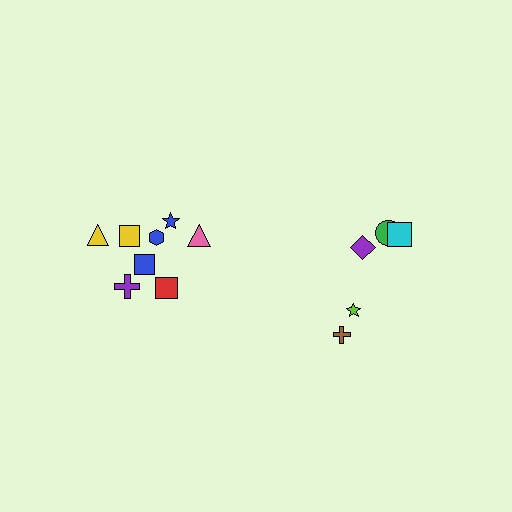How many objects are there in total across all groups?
There are 13 objects.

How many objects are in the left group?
There are 8 objects.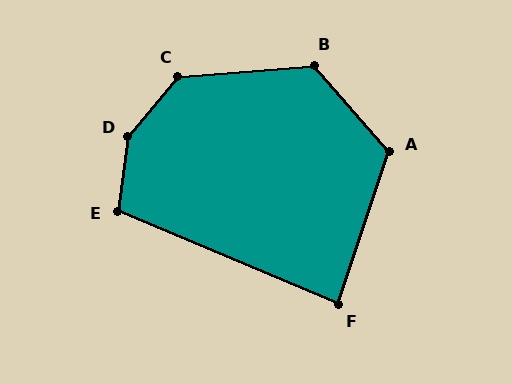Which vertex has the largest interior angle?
D, at approximately 148 degrees.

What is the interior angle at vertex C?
Approximately 134 degrees (obtuse).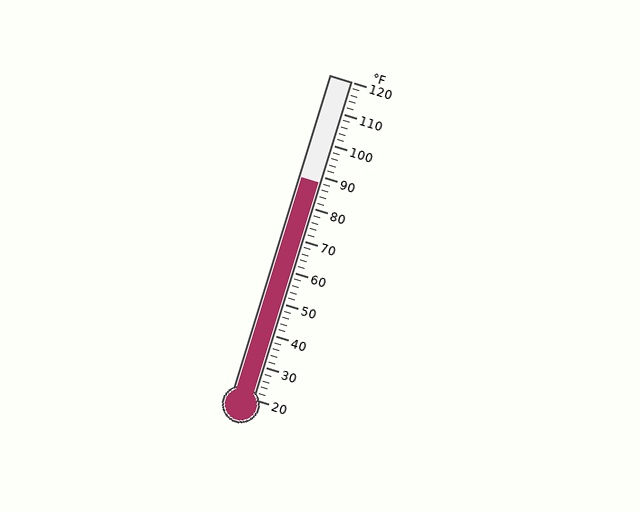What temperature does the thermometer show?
The thermometer shows approximately 88°F.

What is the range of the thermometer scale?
The thermometer scale ranges from 20°F to 120°F.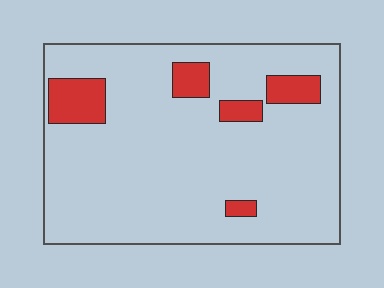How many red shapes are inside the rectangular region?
5.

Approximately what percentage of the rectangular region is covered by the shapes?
Approximately 10%.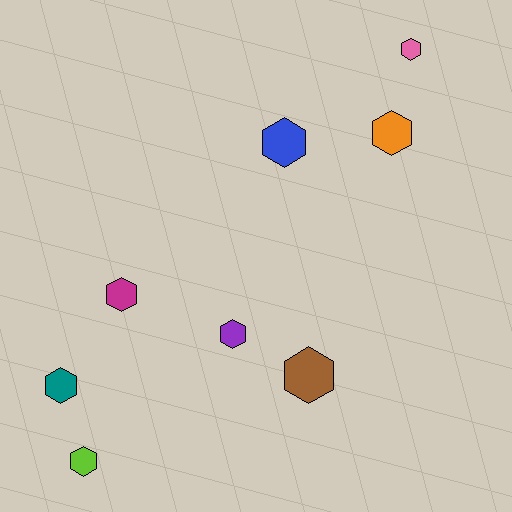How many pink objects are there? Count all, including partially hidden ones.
There is 1 pink object.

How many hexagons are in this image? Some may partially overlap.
There are 8 hexagons.